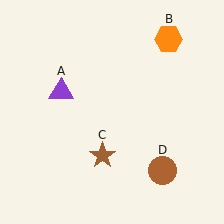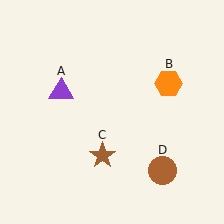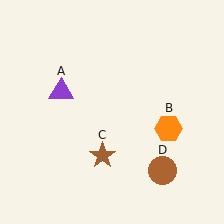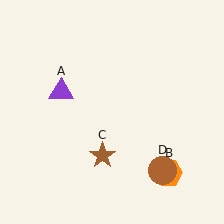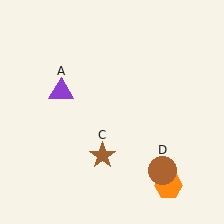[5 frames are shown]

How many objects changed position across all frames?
1 object changed position: orange hexagon (object B).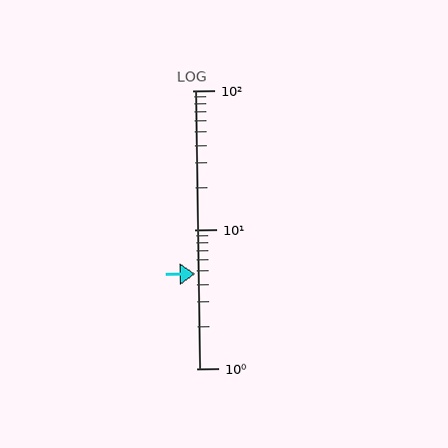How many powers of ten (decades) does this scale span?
The scale spans 2 decades, from 1 to 100.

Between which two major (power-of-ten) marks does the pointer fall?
The pointer is between 1 and 10.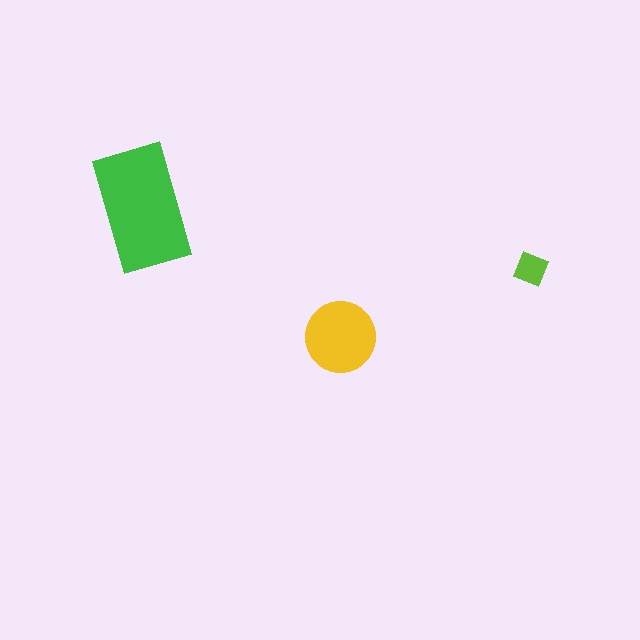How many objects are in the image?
There are 3 objects in the image.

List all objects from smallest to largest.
The lime diamond, the yellow circle, the green rectangle.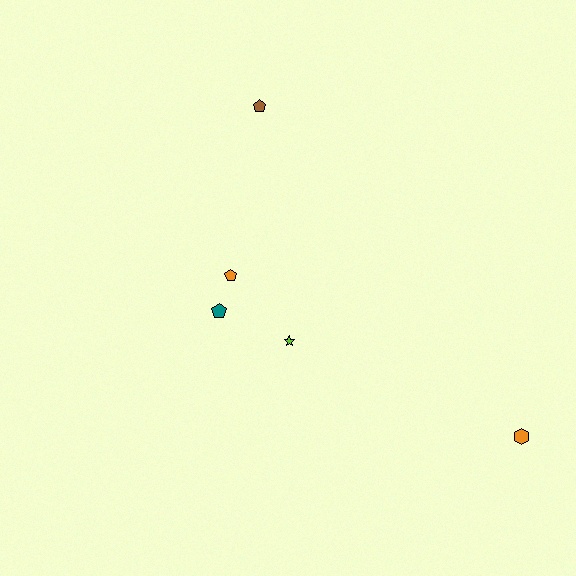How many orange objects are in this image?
There are 2 orange objects.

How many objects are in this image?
There are 5 objects.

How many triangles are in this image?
There are no triangles.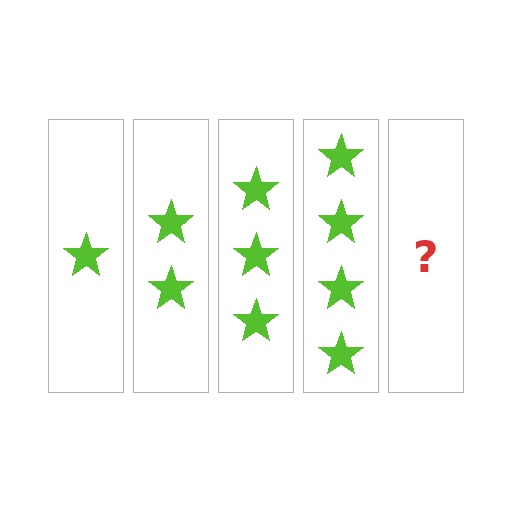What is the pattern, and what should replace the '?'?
The pattern is that each step adds one more star. The '?' should be 5 stars.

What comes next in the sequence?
The next element should be 5 stars.